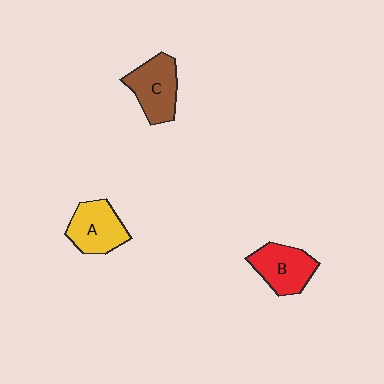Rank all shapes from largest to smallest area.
From largest to smallest: C (brown), A (yellow), B (red).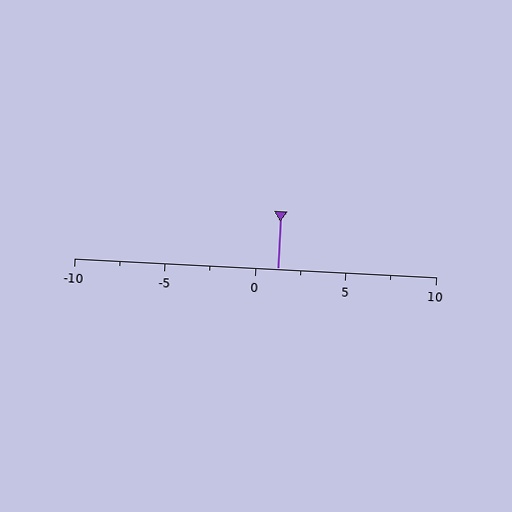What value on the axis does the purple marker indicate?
The marker indicates approximately 1.2.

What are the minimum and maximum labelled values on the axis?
The axis runs from -10 to 10.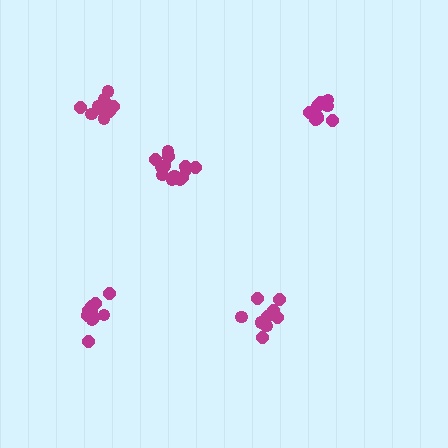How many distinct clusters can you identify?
There are 5 distinct clusters.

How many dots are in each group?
Group 1: 9 dots, Group 2: 13 dots, Group 3: 10 dots, Group 4: 10 dots, Group 5: 11 dots (53 total).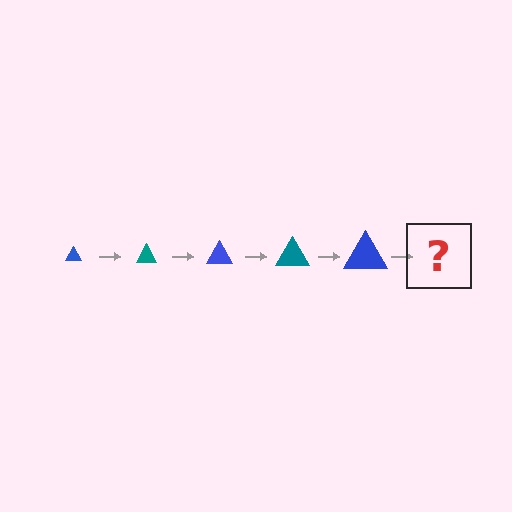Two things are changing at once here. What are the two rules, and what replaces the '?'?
The two rules are that the triangle grows larger each step and the color cycles through blue and teal. The '?' should be a teal triangle, larger than the previous one.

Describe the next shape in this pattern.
It should be a teal triangle, larger than the previous one.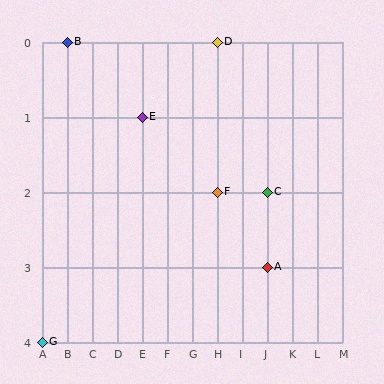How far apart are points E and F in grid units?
Points E and F are 3 columns and 1 row apart (about 3.2 grid units diagonally).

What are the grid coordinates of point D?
Point D is at grid coordinates (H, 0).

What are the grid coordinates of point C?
Point C is at grid coordinates (J, 2).